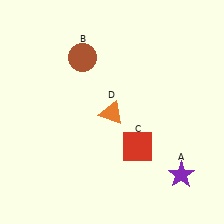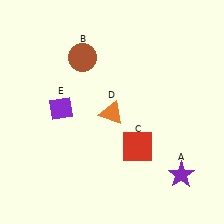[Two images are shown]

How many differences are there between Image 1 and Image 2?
There is 1 difference between the two images.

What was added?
A purple diamond (E) was added in Image 2.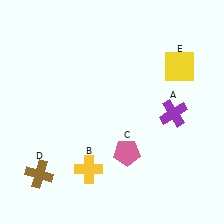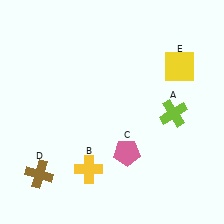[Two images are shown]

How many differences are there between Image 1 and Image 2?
There is 1 difference between the two images.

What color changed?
The cross (A) changed from purple in Image 1 to lime in Image 2.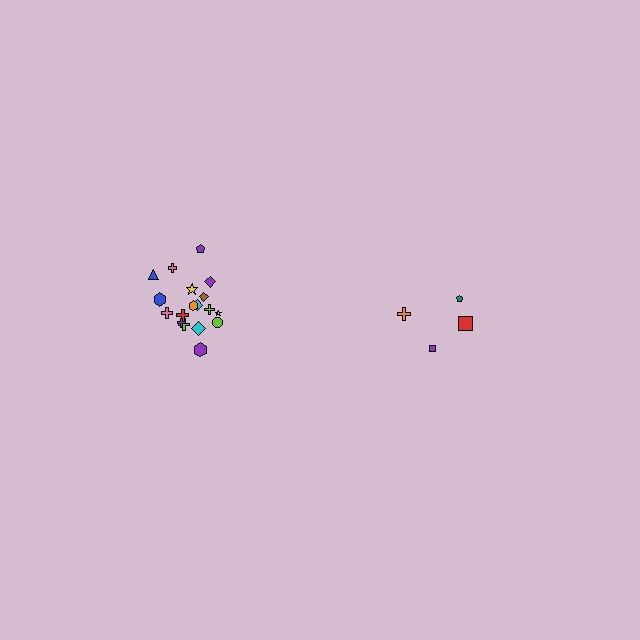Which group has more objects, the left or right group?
The left group.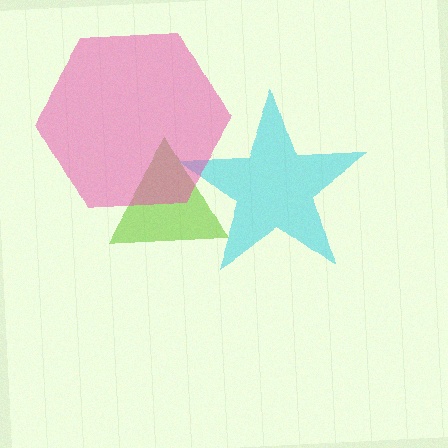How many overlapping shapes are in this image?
There are 3 overlapping shapes in the image.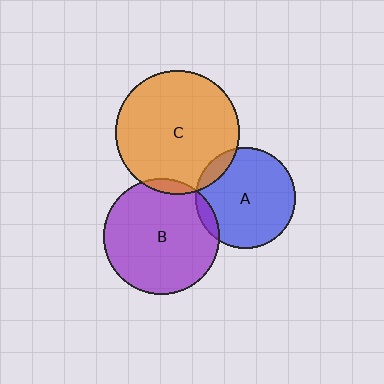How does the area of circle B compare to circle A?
Approximately 1.3 times.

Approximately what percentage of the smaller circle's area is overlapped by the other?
Approximately 5%.